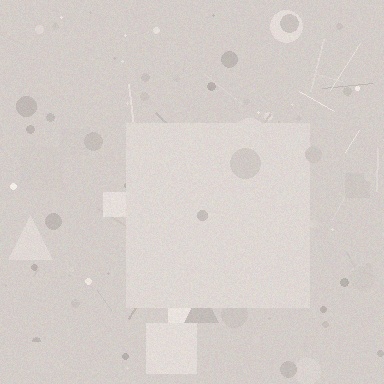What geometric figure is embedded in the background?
A square is embedded in the background.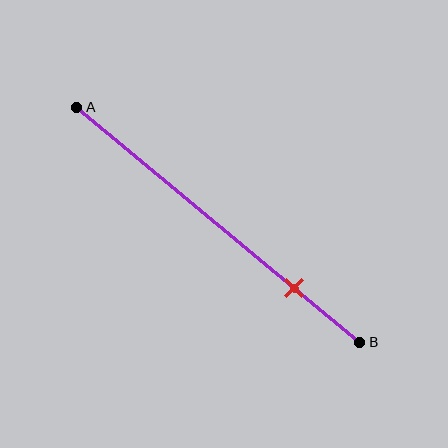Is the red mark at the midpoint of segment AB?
No, the mark is at about 75% from A, not at the 50% midpoint.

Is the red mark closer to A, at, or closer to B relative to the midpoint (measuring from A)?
The red mark is closer to point B than the midpoint of segment AB.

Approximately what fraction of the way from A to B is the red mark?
The red mark is approximately 75% of the way from A to B.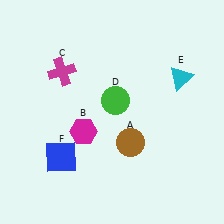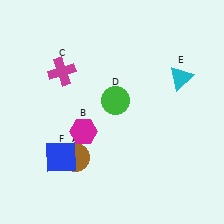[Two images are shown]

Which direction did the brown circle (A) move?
The brown circle (A) moved left.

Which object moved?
The brown circle (A) moved left.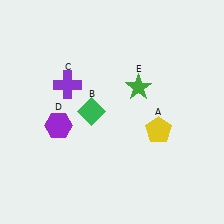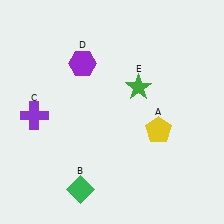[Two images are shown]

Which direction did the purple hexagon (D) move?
The purple hexagon (D) moved up.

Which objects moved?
The objects that moved are: the green diamond (B), the purple cross (C), the purple hexagon (D).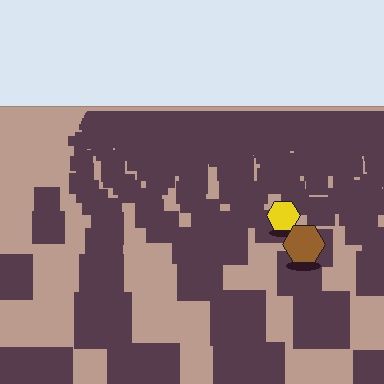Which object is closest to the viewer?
The brown hexagon is closest. The texture marks near it are larger and more spread out.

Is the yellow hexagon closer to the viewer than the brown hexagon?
No. The brown hexagon is closer — you can tell from the texture gradient: the ground texture is coarser near it.